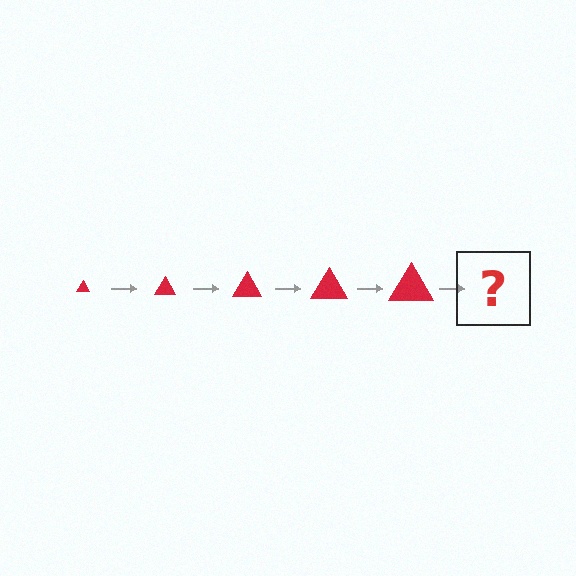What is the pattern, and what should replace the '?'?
The pattern is that the triangle gets progressively larger each step. The '?' should be a red triangle, larger than the previous one.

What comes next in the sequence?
The next element should be a red triangle, larger than the previous one.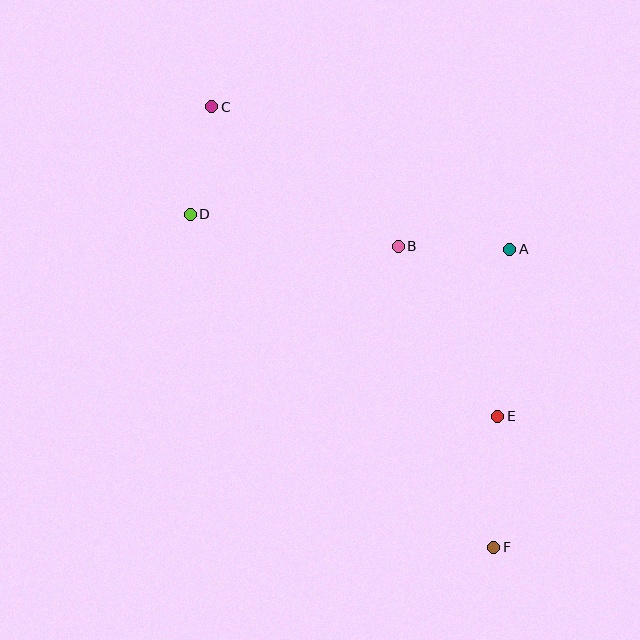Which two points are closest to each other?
Points C and D are closest to each other.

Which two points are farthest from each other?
Points C and F are farthest from each other.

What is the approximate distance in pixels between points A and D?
The distance between A and D is approximately 322 pixels.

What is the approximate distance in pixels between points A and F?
The distance between A and F is approximately 298 pixels.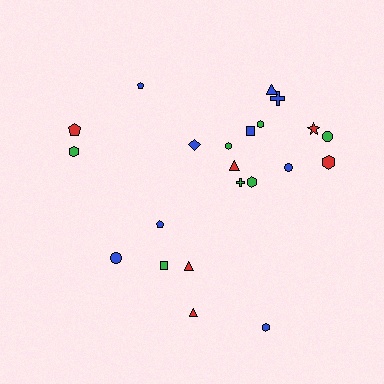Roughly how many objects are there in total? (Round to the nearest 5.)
Roughly 20 objects in total.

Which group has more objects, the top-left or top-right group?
The top-right group.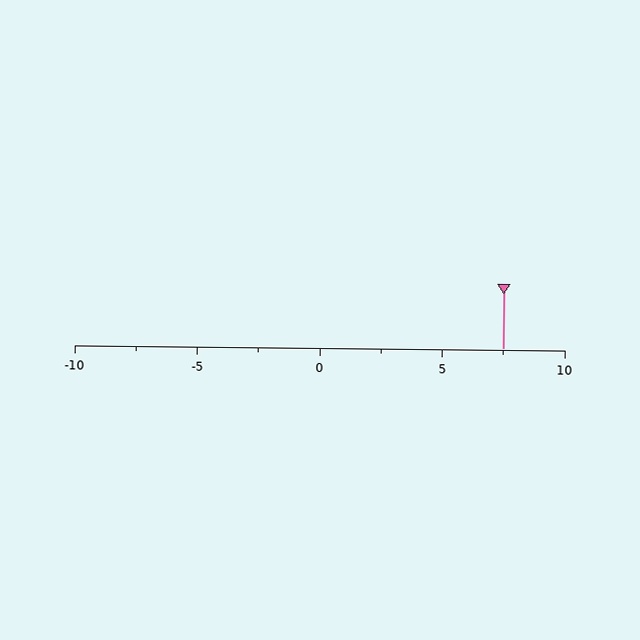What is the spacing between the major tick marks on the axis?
The major ticks are spaced 5 apart.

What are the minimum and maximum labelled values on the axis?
The axis runs from -10 to 10.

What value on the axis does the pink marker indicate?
The marker indicates approximately 7.5.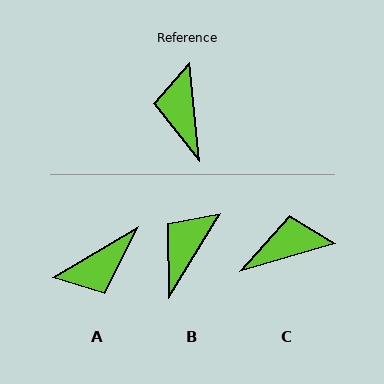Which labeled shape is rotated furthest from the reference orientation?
A, about 114 degrees away.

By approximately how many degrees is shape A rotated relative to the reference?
Approximately 114 degrees counter-clockwise.